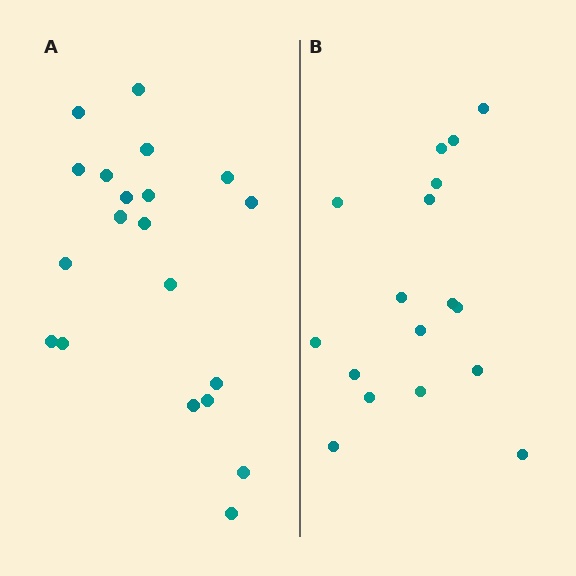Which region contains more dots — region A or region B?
Region A (the left region) has more dots.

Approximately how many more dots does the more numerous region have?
Region A has just a few more — roughly 2 or 3 more dots than region B.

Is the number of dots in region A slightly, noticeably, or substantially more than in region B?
Region A has only slightly more — the two regions are fairly close. The ratio is roughly 1.2 to 1.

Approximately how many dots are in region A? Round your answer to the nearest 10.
About 20 dots.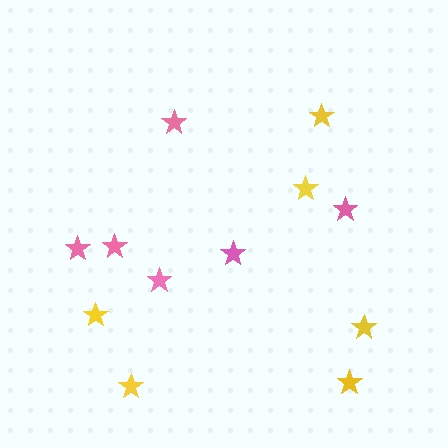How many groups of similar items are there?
There are 2 groups: one group of pink stars (6) and one group of yellow stars (6).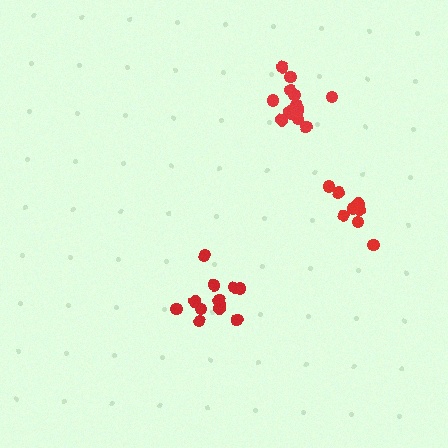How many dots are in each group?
Group 1: 9 dots, Group 2: 13 dots, Group 3: 12 dots (34 total).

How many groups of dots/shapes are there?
There are 3 groups.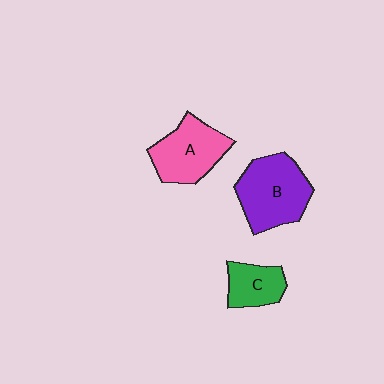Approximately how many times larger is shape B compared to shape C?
Approximately 1.9 times.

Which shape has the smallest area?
Shape C (green).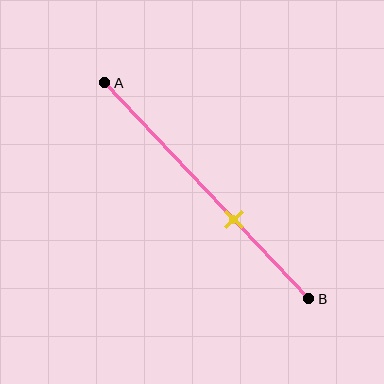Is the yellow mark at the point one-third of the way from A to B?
No, the mark is at about 65% from A, not at the 33% one-third point.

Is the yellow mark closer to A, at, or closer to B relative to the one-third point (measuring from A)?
The yellow mark is closer to point B than the one-third point of segment AB.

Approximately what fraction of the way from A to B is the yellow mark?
The yellow mark is approximately 65% of the way from A to B.